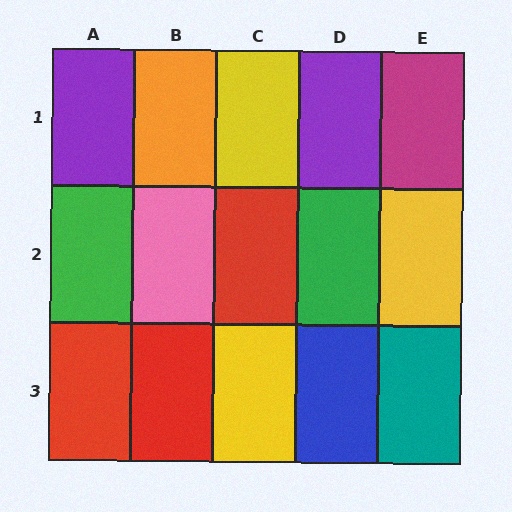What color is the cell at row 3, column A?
Red.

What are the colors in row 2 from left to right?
Green, pink, red, green, yellow.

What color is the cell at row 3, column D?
Blue.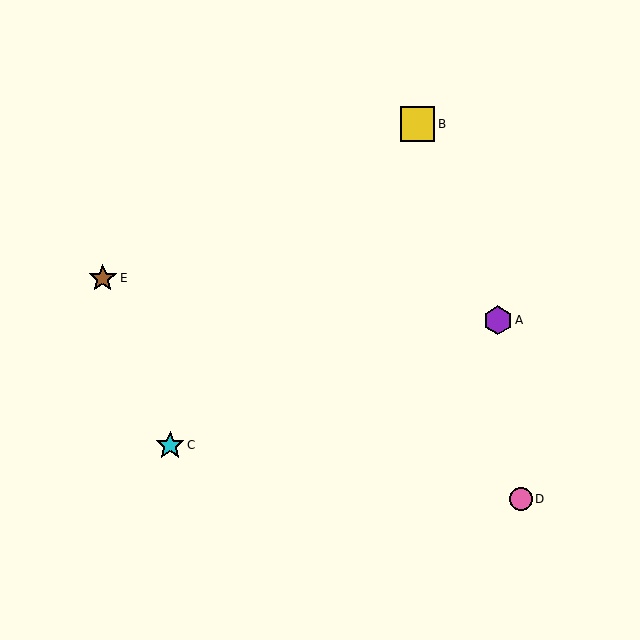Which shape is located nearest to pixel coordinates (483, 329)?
The purple hexagon (labeled A) at (498, 320) is nearest to that location.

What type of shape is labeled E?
Shape E is a brown star.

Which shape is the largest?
The yellow square (labeled B) is the largest.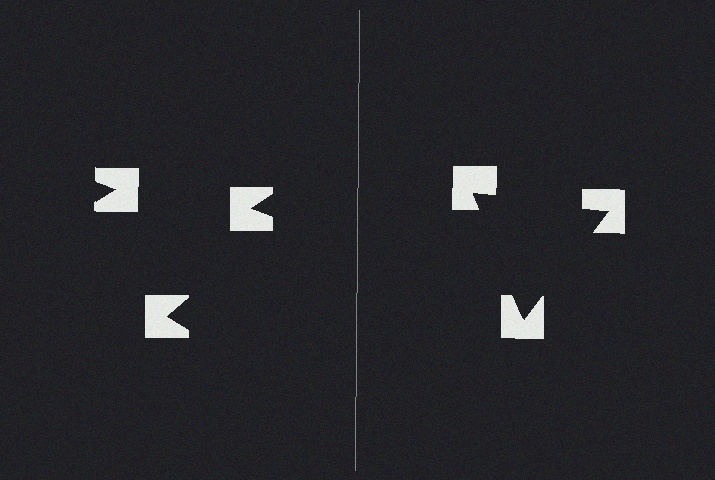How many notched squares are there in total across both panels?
6 — 3 on each side.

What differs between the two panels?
The notched squares are positioned identically on both sides; only the wedge orientations differ. On the right they align to a triangle; on the left they are misaligned.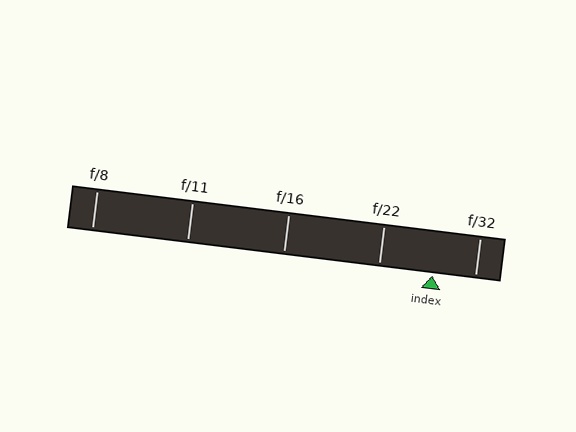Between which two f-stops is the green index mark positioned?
The index mark is between f/22 and f/32.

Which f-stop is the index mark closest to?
The index mark is closest to f/32.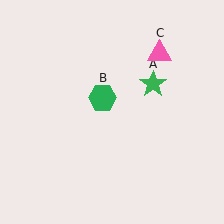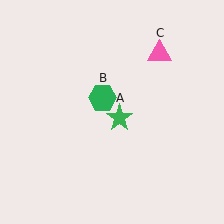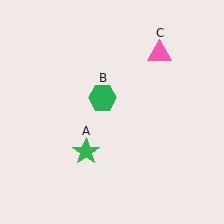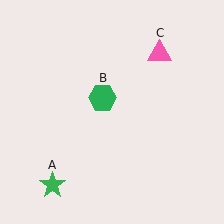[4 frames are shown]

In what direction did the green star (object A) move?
The green star (object A) moved down and to the left.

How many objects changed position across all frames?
1 object changed position: green star (object A).